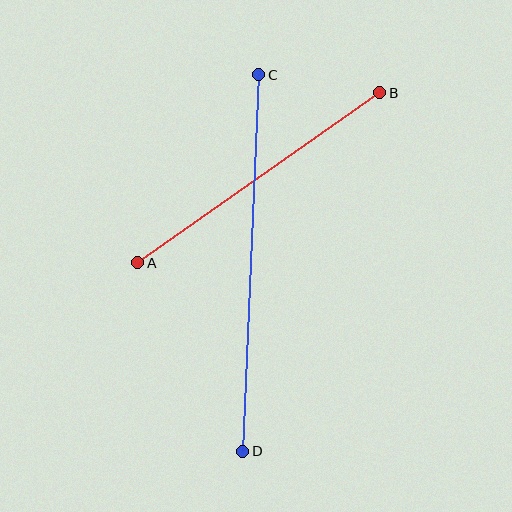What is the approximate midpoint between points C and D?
The midpoint is at approximately (251, 263) pixels.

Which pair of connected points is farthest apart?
Points C and D are farthest apart.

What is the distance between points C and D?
The distance is approximately 377 pixels.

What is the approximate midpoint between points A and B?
The midpoint is at approximately (259, 178) pixels.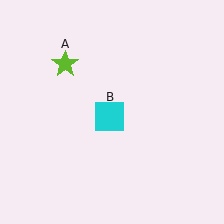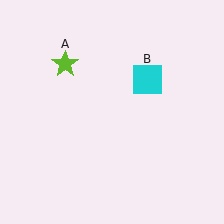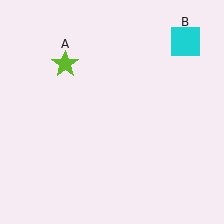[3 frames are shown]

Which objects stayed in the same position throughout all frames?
Lime star (object A) remained stationary.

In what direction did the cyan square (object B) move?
The cyan square (object B) moved up and to the right.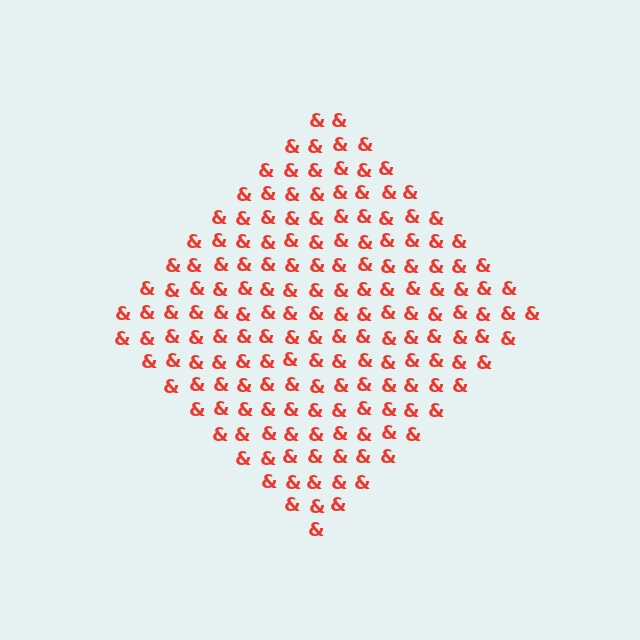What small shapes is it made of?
It is made of small ampersands.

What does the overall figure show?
The overall figure shows a diamond.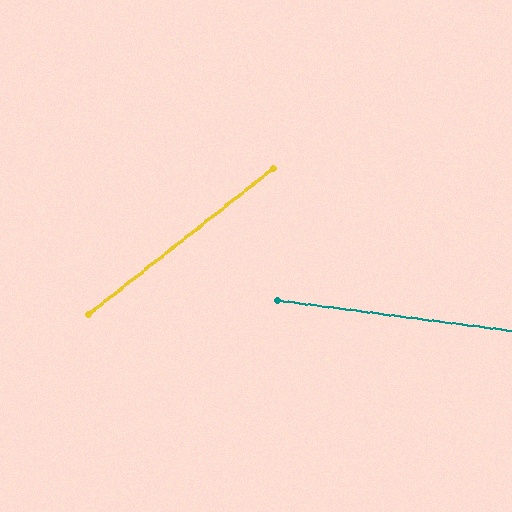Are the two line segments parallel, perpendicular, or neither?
Neither parallel nor perpendicular — they differ by about 46°.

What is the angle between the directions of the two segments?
Approximately 46 degrees.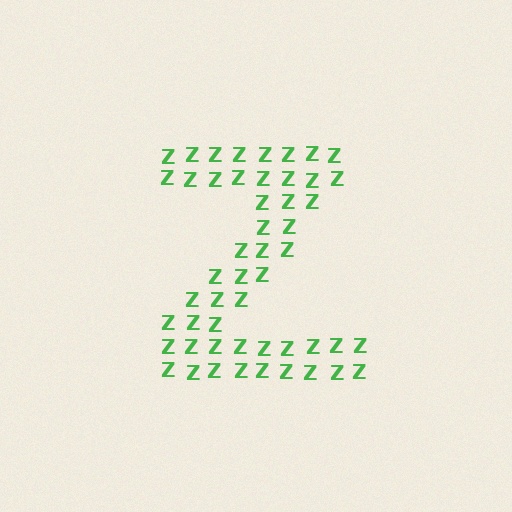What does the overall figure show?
The overall figure shows the letter Z.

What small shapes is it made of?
It is made of small letter Z's.